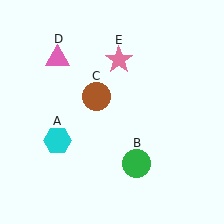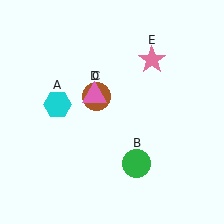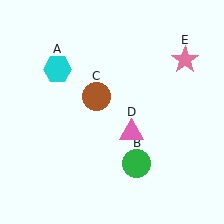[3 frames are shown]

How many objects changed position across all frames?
3 objects changed position: cyan hexagon (object A), pink triangle (object D), pink star (object E).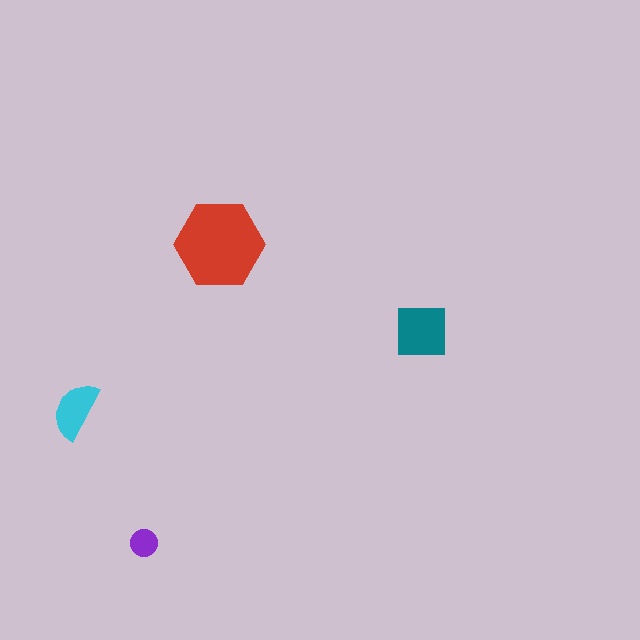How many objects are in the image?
There are 4 objects in the image.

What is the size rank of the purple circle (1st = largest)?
4th.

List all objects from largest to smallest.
The red hexagon, the teal square, the cyan semicircle, the purple circle.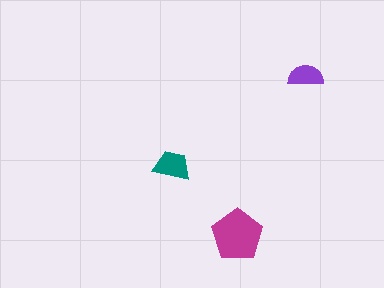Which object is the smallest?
The purple semicircle.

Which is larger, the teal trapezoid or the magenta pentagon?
The magenta pentagon.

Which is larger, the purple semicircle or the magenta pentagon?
The magenta pentagon.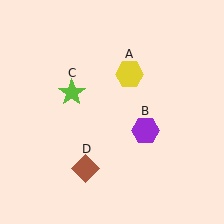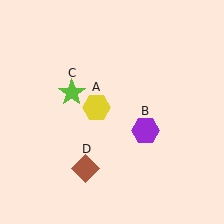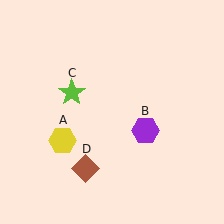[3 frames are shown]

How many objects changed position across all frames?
1 object changed position: yellow hexagon (object A).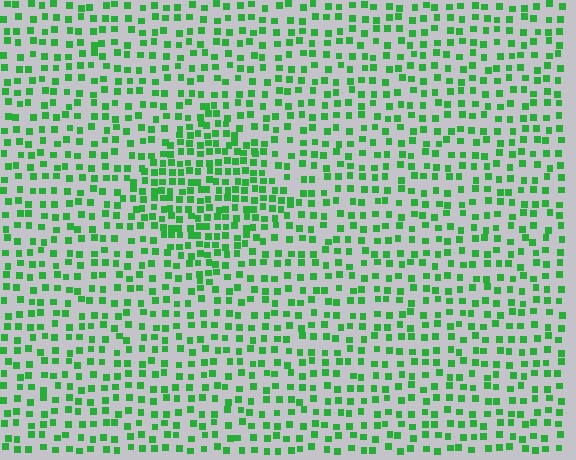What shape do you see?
I see a diamond.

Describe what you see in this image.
The image contains small green elements arranged at two different densities. A diamond-shaped region is visible where the elements are more densely packed than the surrounding area.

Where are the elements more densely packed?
The elements are more densely packed inside the diamond boundary.